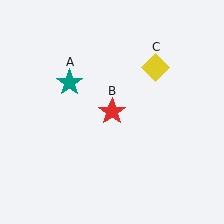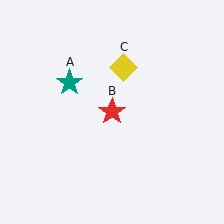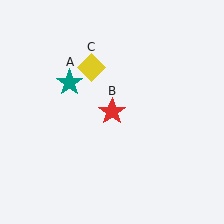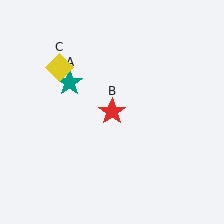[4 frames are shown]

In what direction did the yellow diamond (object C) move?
The yellow diamond (object C) moved left.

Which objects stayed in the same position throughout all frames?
Teal star (object A) and red star (object B) remained stationary.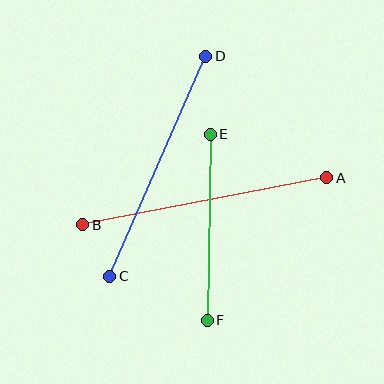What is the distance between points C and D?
The distance is approximately 240 pixels.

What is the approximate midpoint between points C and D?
The midpoint is at approximately (158, 166) pixels.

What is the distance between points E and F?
The distance is approximately 186 pixels.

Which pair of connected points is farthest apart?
Points A and B are farthest apart.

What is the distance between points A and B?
The distance is approximately 248 pixels.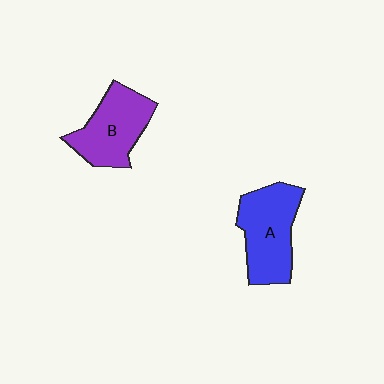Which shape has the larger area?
Shape A (blue).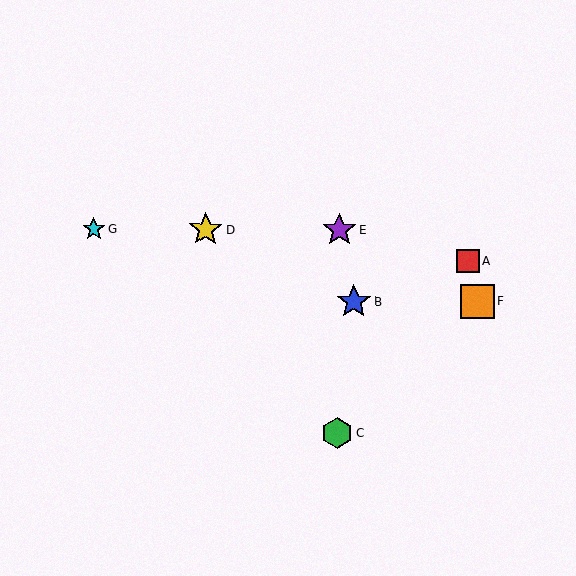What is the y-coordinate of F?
Object F is at y≈302.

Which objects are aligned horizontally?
Objects D, E, G are aligned horizontally.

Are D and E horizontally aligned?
Yes, both are at y≈230.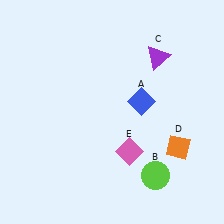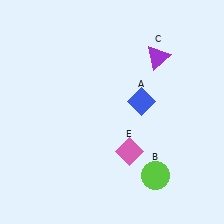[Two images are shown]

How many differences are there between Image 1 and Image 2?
There is 1 difference between the two images.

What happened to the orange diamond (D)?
The orange diamond (D) was removed in Image 2. It was in the bottom-right area of Image 1.